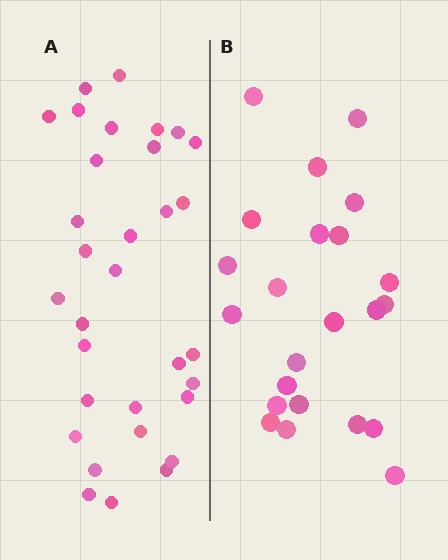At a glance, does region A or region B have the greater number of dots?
Region A (the left region) has more dots.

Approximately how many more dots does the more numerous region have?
Region A has roughly 8 or so more dots than region B.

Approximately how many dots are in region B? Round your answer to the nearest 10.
About 20 dots. (The exact count is 23, which rounds to 20.)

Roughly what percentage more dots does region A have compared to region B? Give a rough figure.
About 40% more.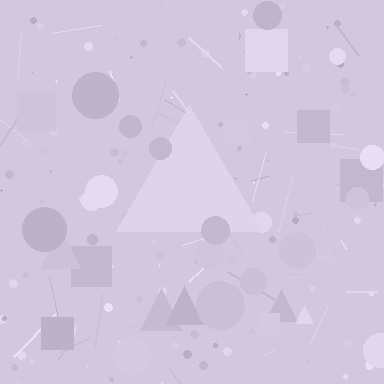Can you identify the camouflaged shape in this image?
The camouflaged shape is a triangle.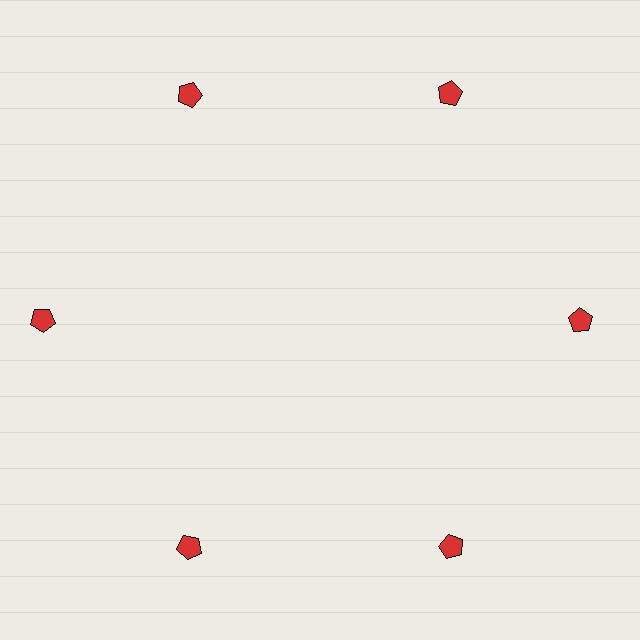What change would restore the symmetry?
The symmetry would be restored by moving it inward, back onto the ring so that all 6 pentagons sit at equal angles and equal distance from the center.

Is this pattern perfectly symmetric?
No. The 6 red pentagons are arranged in a ring, but one element near the 9 o'clock position is pushed outward from the center, breaking the 6-fold rotational symmetry.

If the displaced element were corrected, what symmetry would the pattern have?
It would have 6-fold rotational symmetry — the pattern would map onto itself every 60 degrees.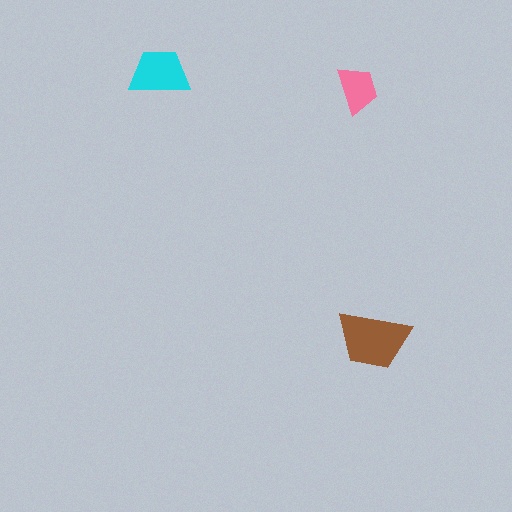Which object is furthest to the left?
The cyan trapezoid is leftmost.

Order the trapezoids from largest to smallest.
the brown one, the cyan one, the pink one.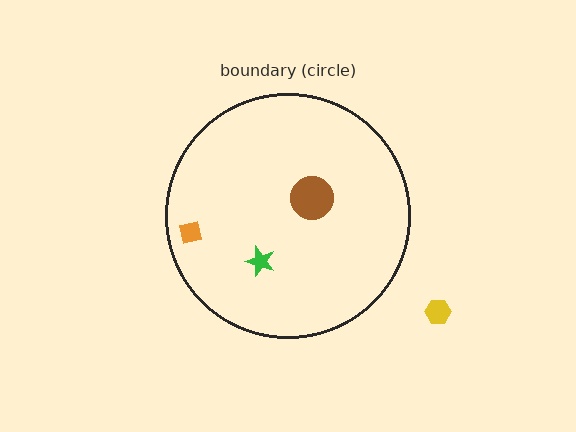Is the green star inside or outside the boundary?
Inside.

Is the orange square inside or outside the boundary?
Inside.